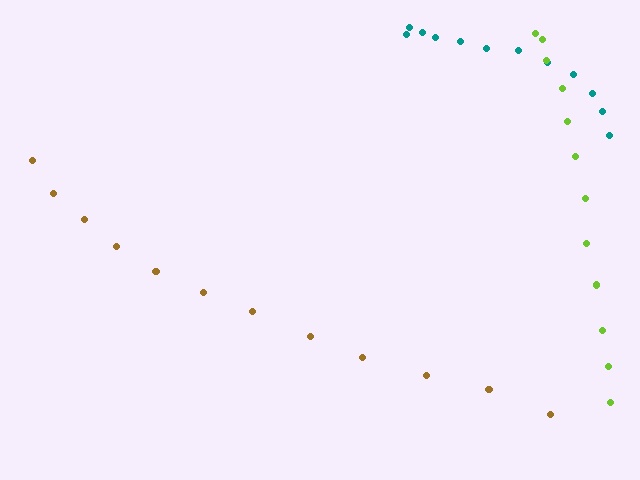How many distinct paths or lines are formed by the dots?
There are 3 distinct paths.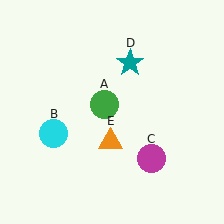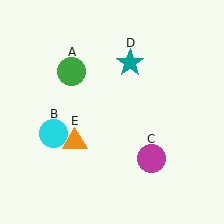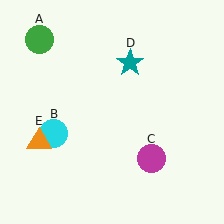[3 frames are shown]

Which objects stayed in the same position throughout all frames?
Cyan circle (object B) and magenta circle (object C) and teal star (object D) remained stationary.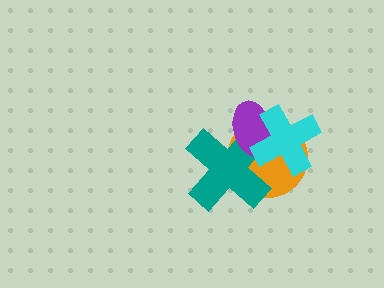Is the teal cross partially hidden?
Yes, it is partially covered by another shape.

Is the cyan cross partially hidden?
No, no other shape covers it.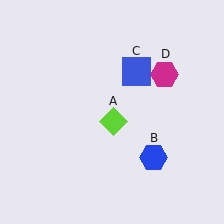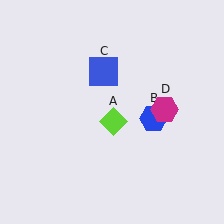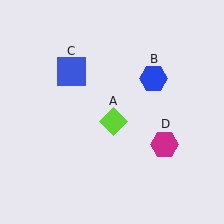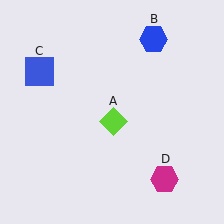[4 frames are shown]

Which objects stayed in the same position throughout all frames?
Lime diamond (object A) remained stationary.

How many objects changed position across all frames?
3 objects changed position: blue hexagon (object B), blue square (object C), magenta hexagon (object D).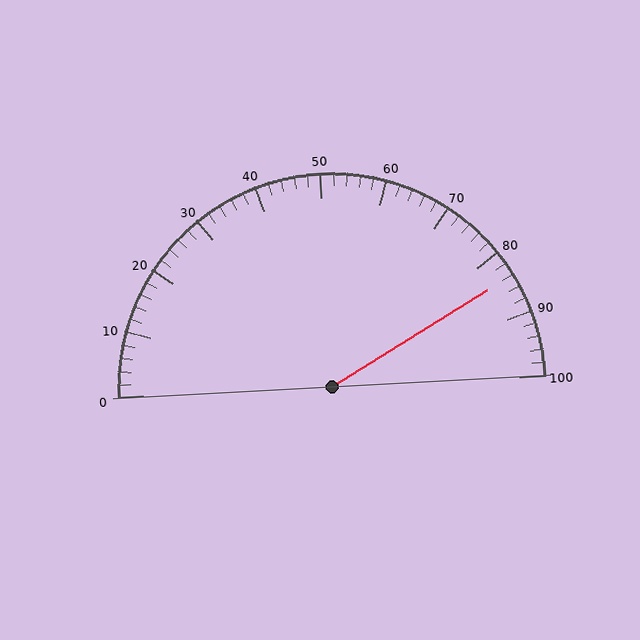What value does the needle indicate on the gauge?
The needle indicates approximately 84.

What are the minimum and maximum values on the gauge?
The gauge ranges from 0 to 100.